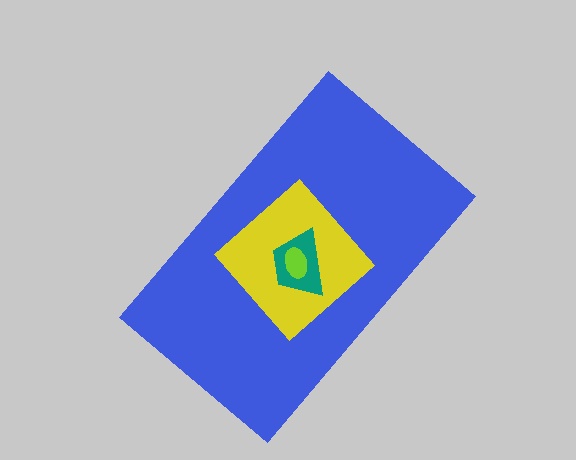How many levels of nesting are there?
4.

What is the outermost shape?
The blue rectangle.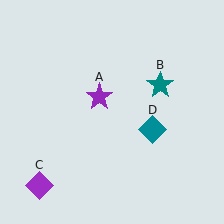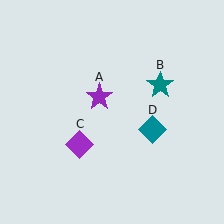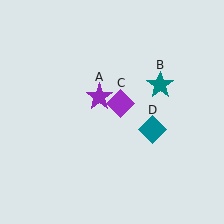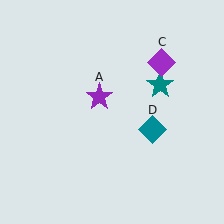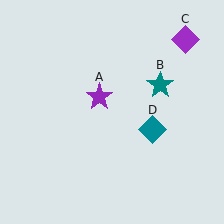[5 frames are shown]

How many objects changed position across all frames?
1 object changed position: purple diamond (object C).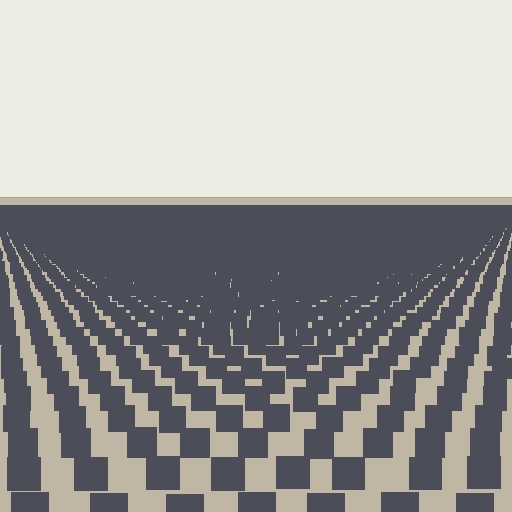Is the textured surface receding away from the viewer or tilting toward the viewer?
The surface is receding away from the viewer. Texture elements get smaller and denser toward the top.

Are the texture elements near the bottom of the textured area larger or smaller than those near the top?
Larger. Near the bottom, elements are closer to the viewer and appear at a bigger on-screen size.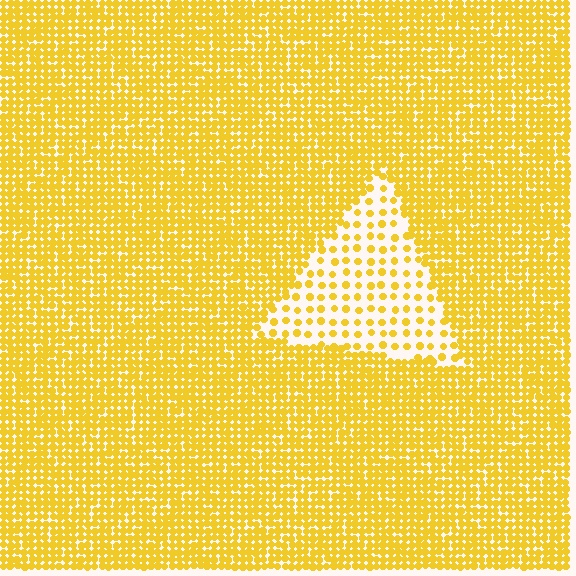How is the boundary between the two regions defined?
The boundary is defined by a change in element density (approximately 3.0x ratio). All elements are the same color, size, and shape.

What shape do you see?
I see a triangle.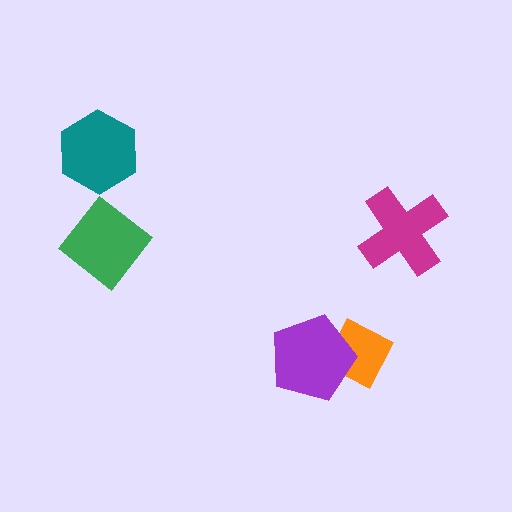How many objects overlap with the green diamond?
0 objects overlap with the green diamond.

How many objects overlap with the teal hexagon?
0 objects overlap with the teal hexagon.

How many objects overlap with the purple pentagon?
1 object overlaps with the purple pentagon.